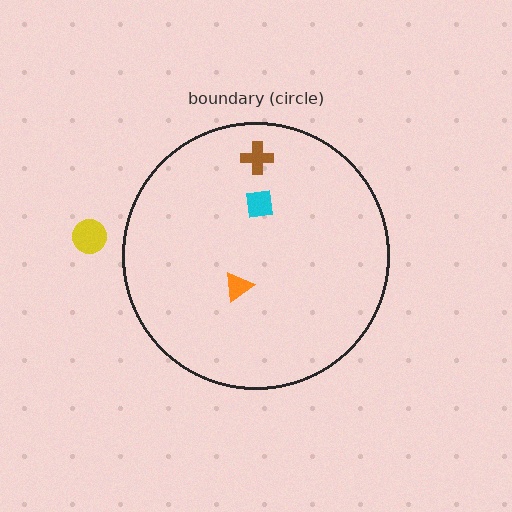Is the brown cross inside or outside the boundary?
Inside.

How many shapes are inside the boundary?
3 inside, 1 outside.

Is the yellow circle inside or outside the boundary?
Outside.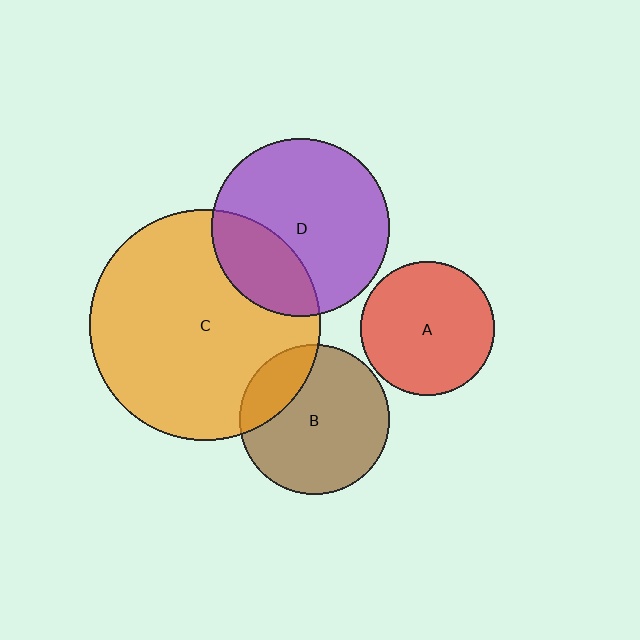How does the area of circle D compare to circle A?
Approximately 1.8 times.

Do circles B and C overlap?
Yes.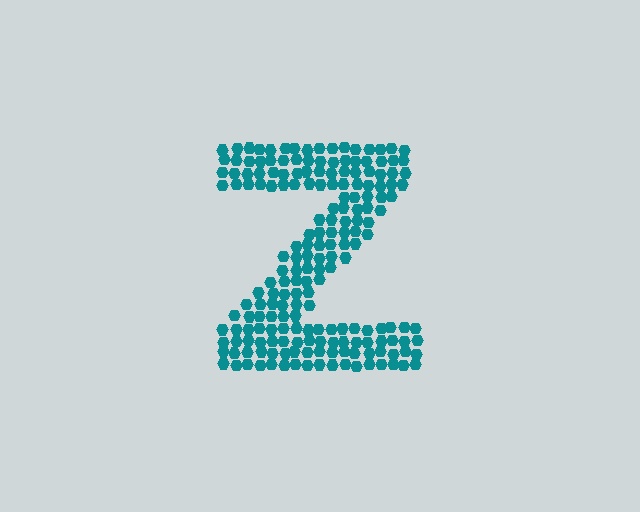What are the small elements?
The small elements are hexagons.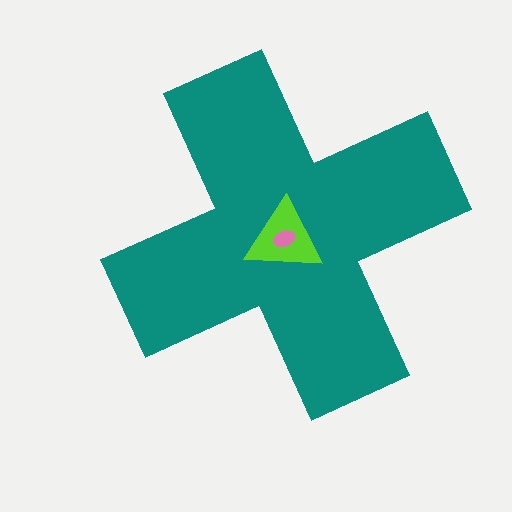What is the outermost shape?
The teal cross.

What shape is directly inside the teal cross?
The lime triangle.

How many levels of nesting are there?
3.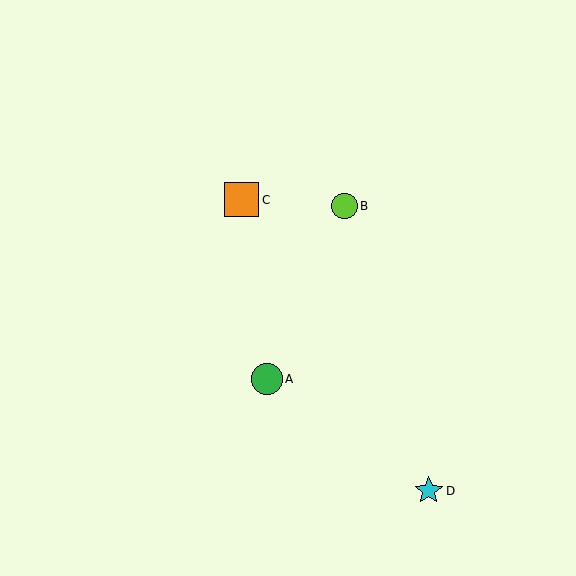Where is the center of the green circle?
The center of the green circle is at (267, 379).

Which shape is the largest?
The orange square (labeled C) is the largest.